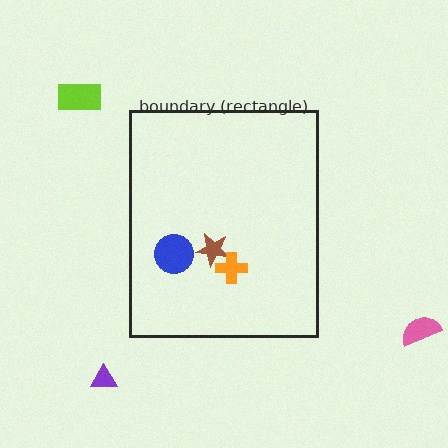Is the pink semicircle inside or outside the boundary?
Outside.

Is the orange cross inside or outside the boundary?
Inside.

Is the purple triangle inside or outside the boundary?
Outside.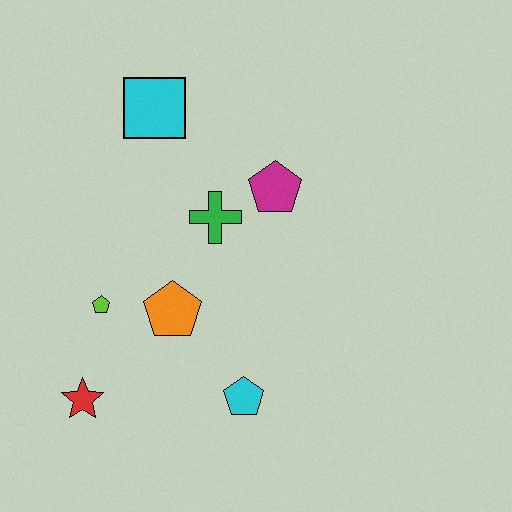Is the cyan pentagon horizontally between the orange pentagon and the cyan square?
No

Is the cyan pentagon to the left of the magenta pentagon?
Yes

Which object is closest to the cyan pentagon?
The orange pentagon is closest to the cyan pentagon.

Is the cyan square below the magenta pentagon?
No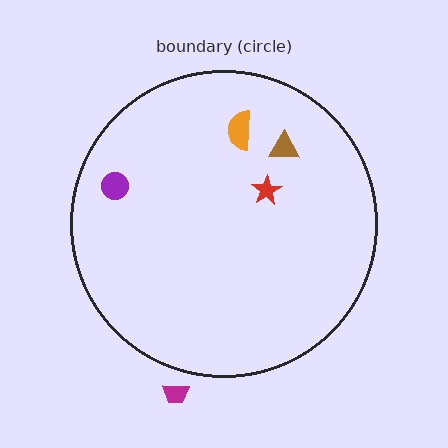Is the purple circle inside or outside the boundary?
Inside.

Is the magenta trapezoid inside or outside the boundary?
Outside.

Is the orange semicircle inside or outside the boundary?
Inside.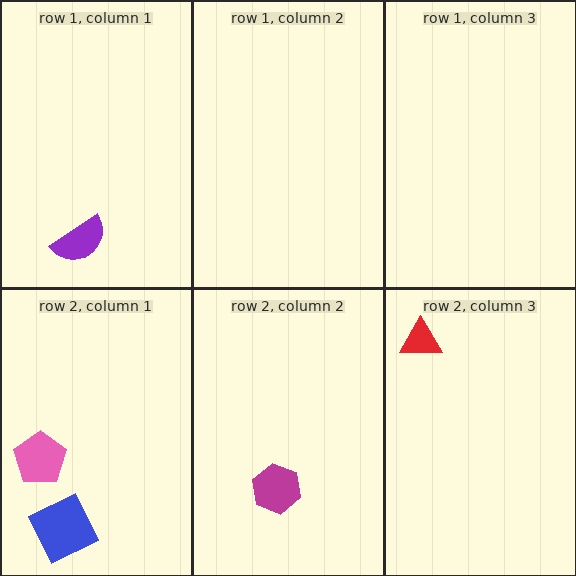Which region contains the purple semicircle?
The row 1, column 1 region.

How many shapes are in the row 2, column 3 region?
1.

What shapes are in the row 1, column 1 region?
The purple semicircle.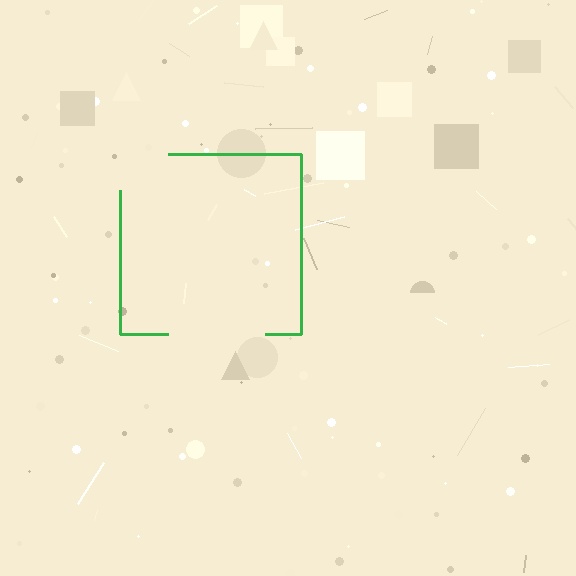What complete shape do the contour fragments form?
The contour fragments form a square.